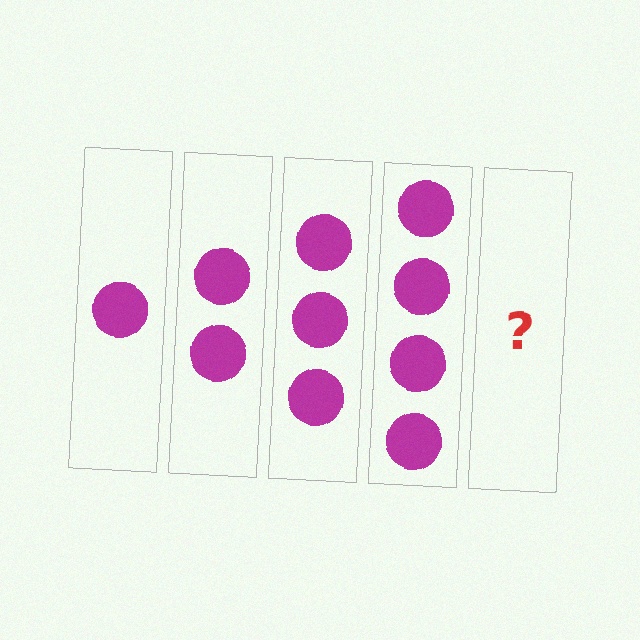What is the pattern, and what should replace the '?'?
The pattern is that each step adds one more circle. The '?' should be 5 circles.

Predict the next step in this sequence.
The next step is 5 circles.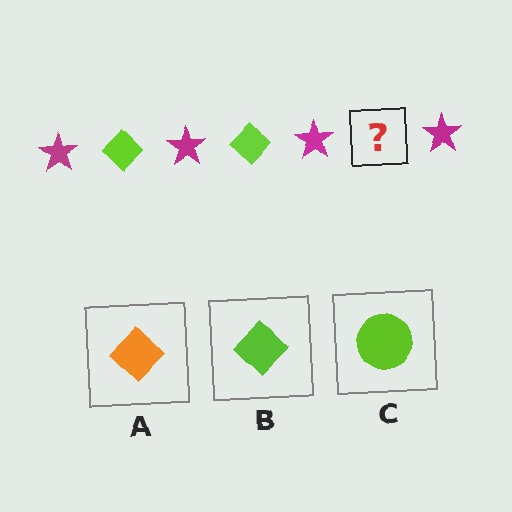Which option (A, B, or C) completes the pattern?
B.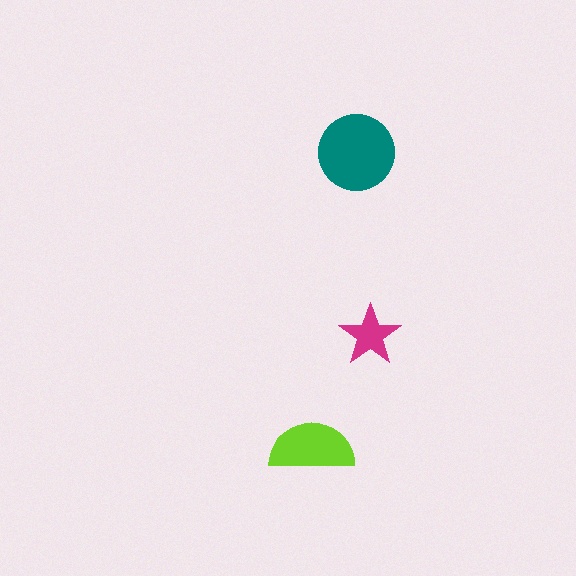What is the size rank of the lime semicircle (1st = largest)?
2nd.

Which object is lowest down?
The lime semicircle is bottommost.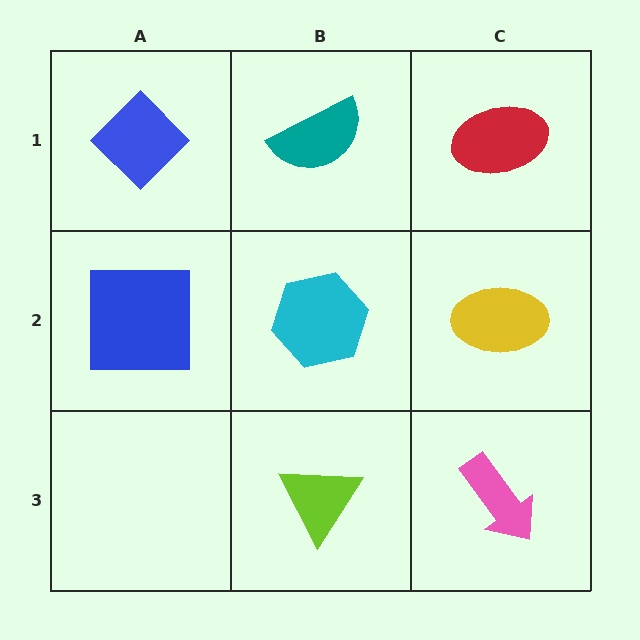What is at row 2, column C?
A yellow ellipse.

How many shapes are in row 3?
2 shapes.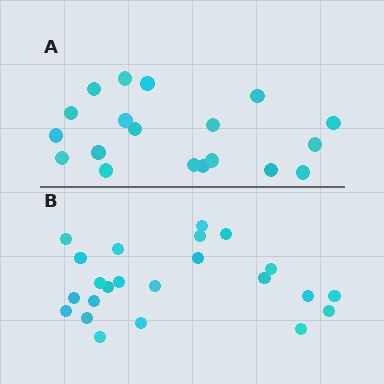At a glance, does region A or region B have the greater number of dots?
Region B (the bottom region) has more dots.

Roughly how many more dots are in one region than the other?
Region B has about 4 more dots than region A.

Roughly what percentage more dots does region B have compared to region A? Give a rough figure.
About 20% more.